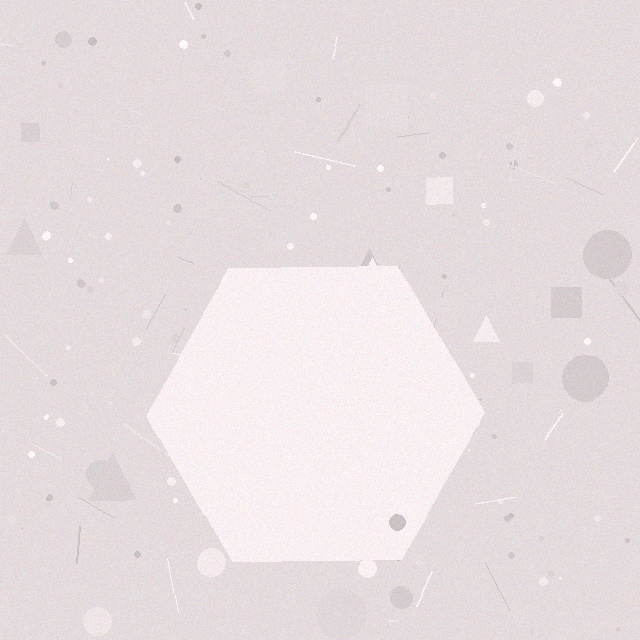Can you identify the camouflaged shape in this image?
The camouflaged shape is a hexagon.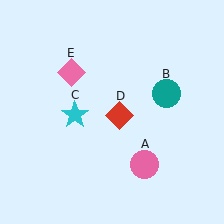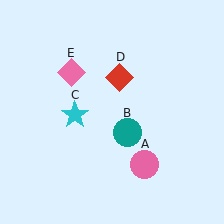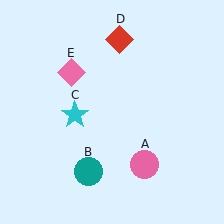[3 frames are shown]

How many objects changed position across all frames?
2 objects changed position: teal circle (object B), red diamond (object D).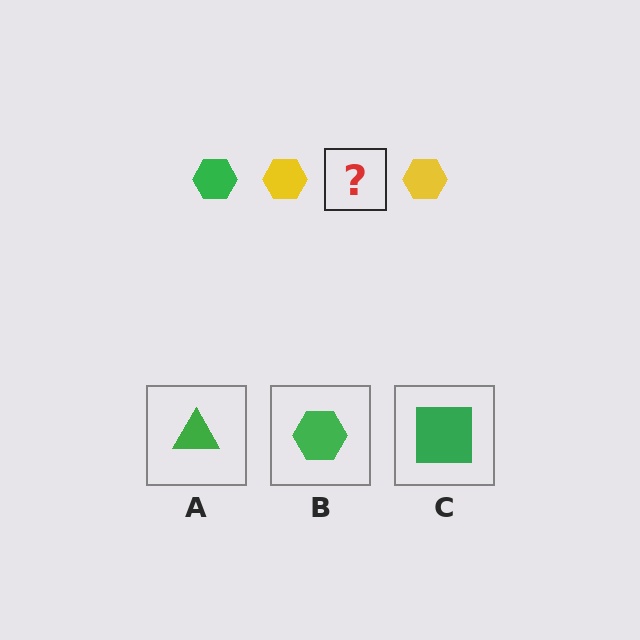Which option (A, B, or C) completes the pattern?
B.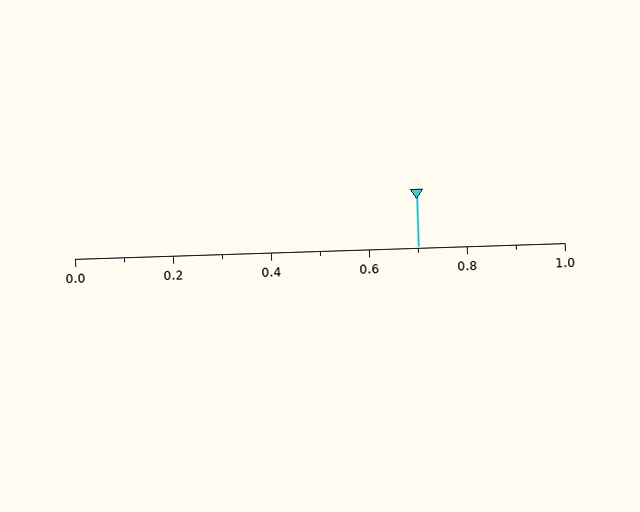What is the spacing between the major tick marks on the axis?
The major ticks are spaced 0.2 apart.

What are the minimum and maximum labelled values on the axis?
The axis runs from 0.0 to 1.0.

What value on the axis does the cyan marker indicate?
The marker indicates approximately 0.7.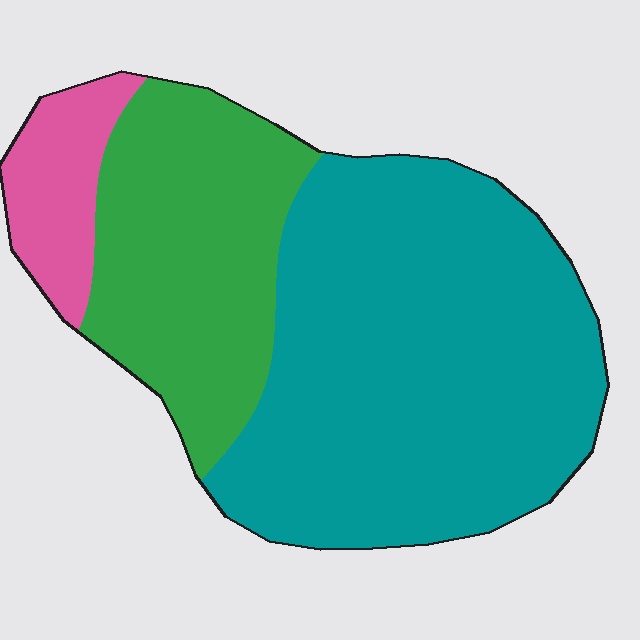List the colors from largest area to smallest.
From largest to smallest: teal, green, pink.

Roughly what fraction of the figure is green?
Green takes up between a quarter and a half of the figure.